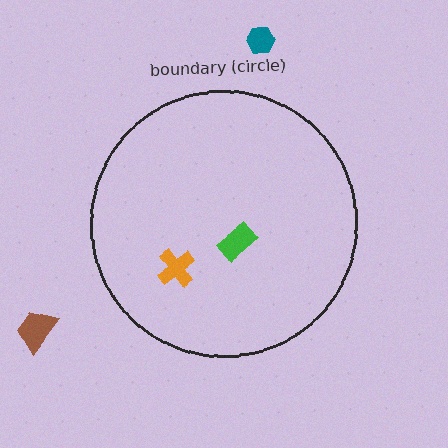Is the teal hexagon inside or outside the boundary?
Outside.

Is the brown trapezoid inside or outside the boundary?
Outside.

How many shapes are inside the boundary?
2 inside, 2 outside.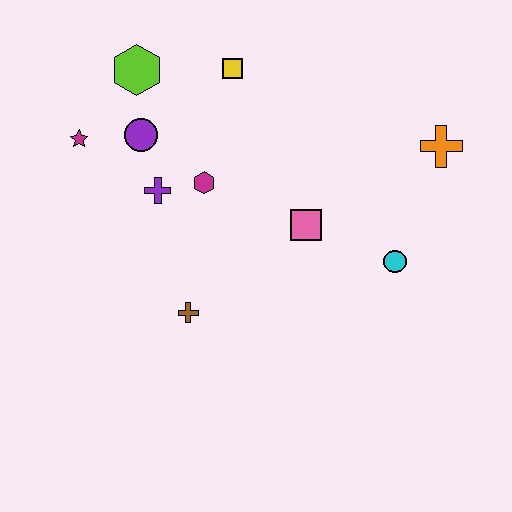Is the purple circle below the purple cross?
No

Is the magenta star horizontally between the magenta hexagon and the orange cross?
No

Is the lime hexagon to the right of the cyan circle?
No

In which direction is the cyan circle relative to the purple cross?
The cyan circle is to the right of the purple cross.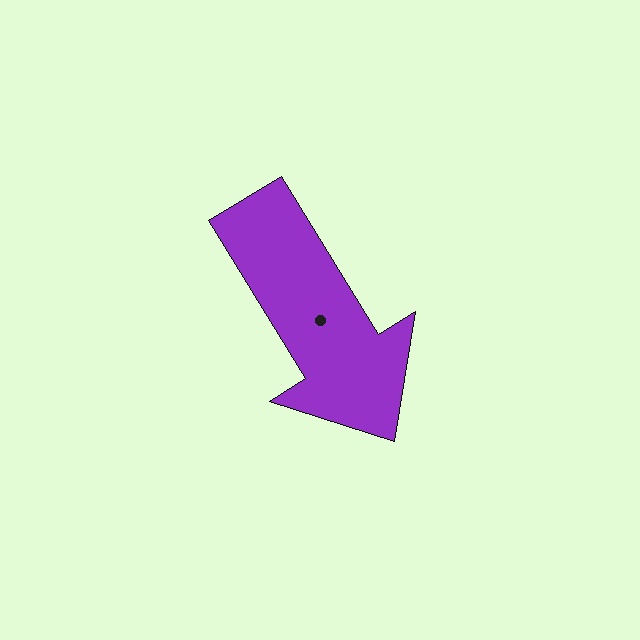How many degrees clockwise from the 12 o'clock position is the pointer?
Approximately 148 degrees.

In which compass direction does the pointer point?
Southeast.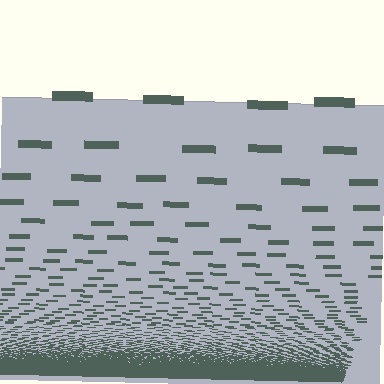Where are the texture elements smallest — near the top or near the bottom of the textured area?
Near the bottom.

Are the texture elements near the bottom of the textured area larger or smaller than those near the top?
Smaller. The gradient is inverted — elements near the bottom are smaller and denser.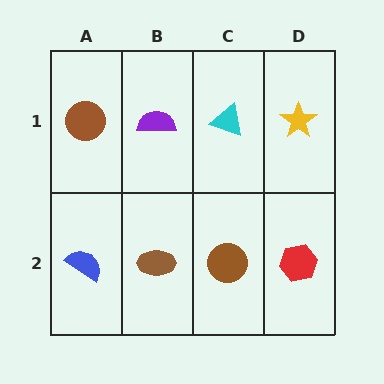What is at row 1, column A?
A brown circle.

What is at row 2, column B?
A brown ellipse.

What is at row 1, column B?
A purple semicircle.